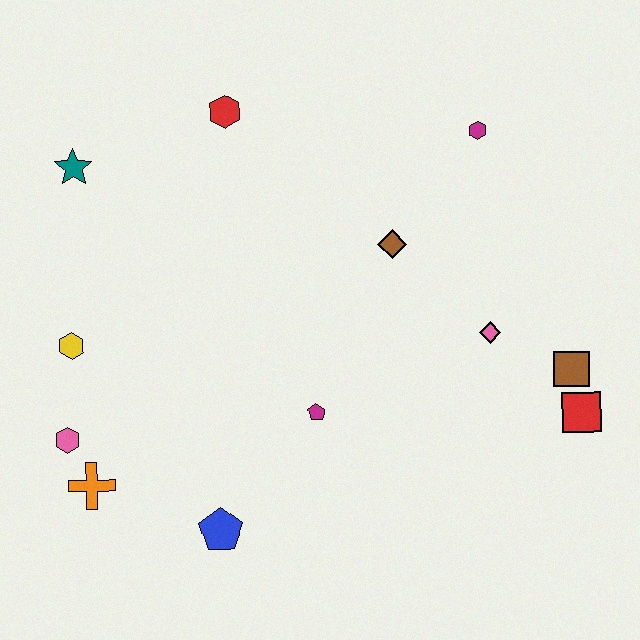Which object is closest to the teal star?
The red hexagon is closest to the teal star.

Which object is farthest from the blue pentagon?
The magenta hexagon is farthest from the blue pentagon.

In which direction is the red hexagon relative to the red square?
The red hexagon is to the left of the red square.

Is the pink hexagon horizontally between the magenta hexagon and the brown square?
No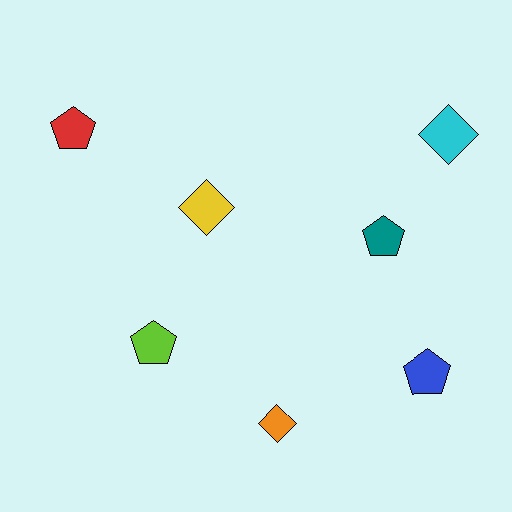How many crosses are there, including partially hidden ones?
There are no crosses.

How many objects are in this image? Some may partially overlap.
There are 7 objects.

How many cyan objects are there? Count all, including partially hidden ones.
There is 1 cyan object.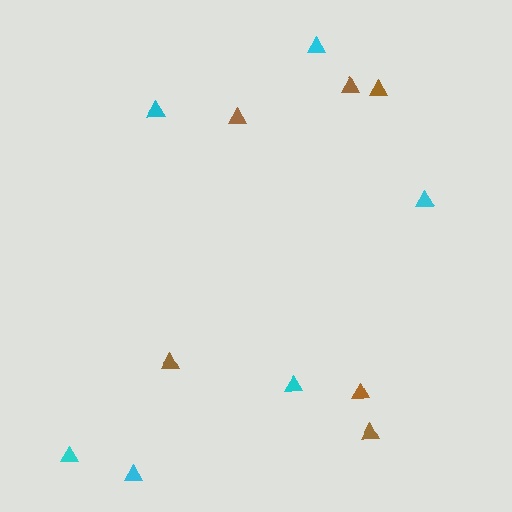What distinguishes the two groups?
There are 2 groups: one group of brown triangles (6) and one group of cyan triangles (6).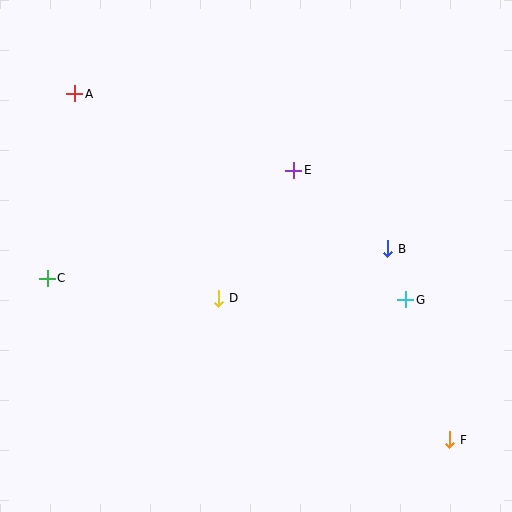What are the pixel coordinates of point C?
Point C is at (47, 278).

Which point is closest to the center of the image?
Point D at (219, 298) is closest to the center.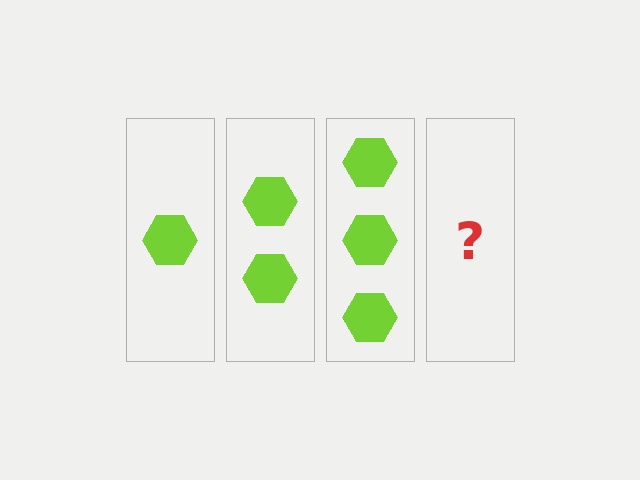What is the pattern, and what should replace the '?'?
The pattern is that each step adds one more hexagon. The '?' should be 4 hexagons.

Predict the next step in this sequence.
The next step is 4 hexagons.